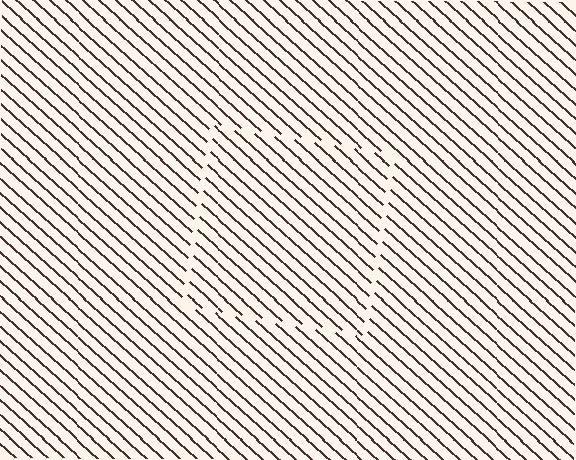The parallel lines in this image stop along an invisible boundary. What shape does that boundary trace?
An illusory square. The interior of the shape contains the same grating, shifted by half a period — the contour is defined by the phase discontinuity where line-ends from the inner and outer gratings abut.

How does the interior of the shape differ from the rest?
The interior of the shape contains the same grating, shifted by half a period — the contour is defined by the phase discontinuity where line-ends from the inner and outer gratings abut.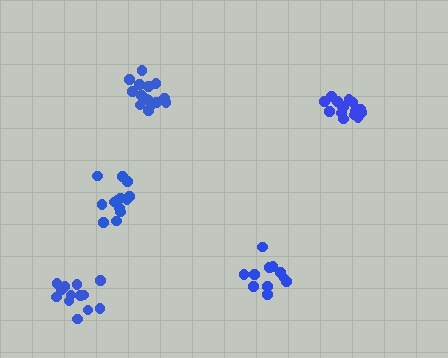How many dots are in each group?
Group 1: 15 dots, Group 2: 11 dots, Group 3: 13 dots, Group 4: 15 dots, Group 5: 13 dots (67 total).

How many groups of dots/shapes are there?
There are 5 groups.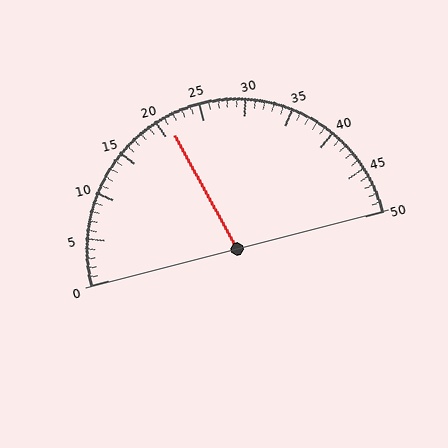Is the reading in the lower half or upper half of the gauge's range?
The reading is in the lower half of the range (0 to 50).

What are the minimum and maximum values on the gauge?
The gauge ranges from 0 to 50.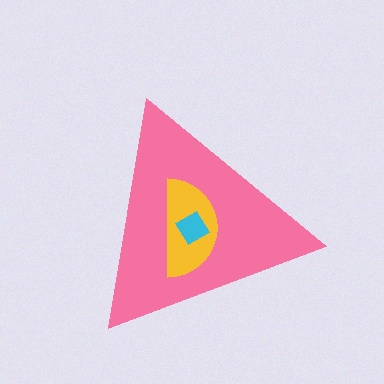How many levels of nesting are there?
3.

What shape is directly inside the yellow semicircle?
The cyan diamond.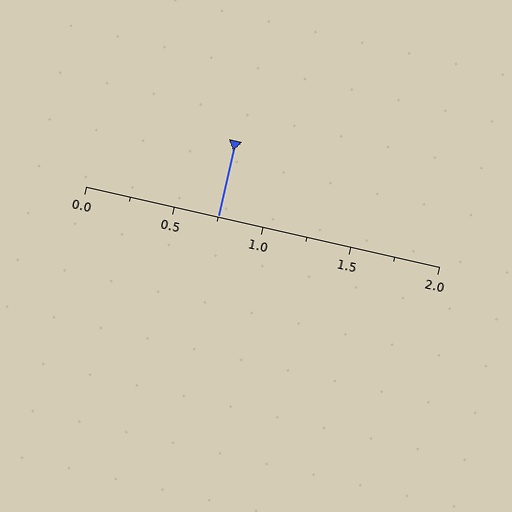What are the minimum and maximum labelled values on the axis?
The axis runs from 0.0 to 2.0.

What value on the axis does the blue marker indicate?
The marker indicates approximately 0.75.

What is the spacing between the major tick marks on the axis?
The major ticks are spaced 0.5 apart.